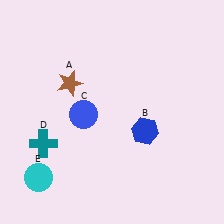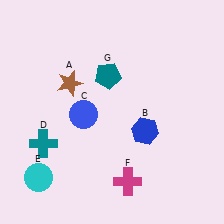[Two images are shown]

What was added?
A magenta cross (F), a teal pentagon (G) were added in Image 2.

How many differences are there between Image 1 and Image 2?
There are 2 differences between the two images.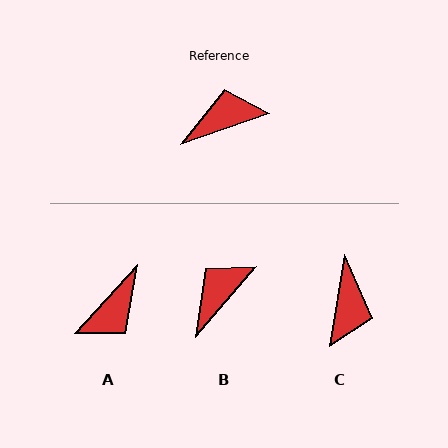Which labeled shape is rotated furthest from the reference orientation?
A, about 152 degrees away.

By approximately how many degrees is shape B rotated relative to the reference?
Approximately 30 degrees counter-clockwise.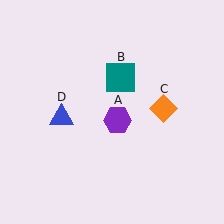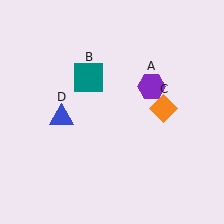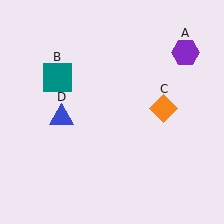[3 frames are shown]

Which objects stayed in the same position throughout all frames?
Orange diamond (object C) and blue triangle (object D) remained stationary.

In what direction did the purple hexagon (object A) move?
The purple hexagon (object A) moved up and to the right.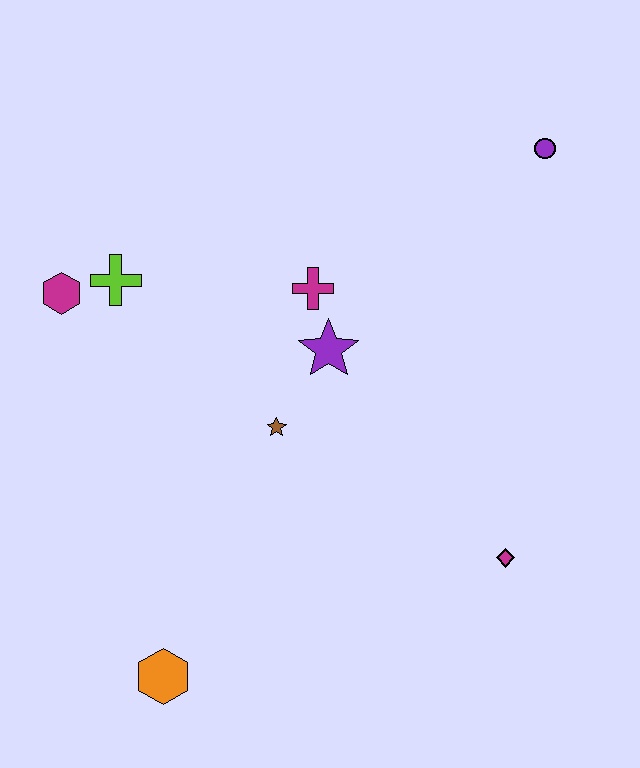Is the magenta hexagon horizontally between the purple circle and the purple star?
No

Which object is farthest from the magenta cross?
The orange hexagon is farthest from the magenta cross.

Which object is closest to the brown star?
The purple star is closest to the brown star.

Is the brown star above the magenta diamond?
Yes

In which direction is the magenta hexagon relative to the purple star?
The magenta hexagon is to the left of the purple star.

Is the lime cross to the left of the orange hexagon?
Yes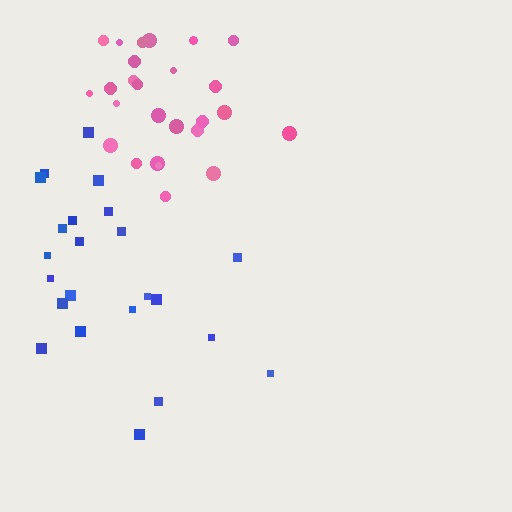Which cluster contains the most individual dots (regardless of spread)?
Pink (27).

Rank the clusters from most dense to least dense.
pink, blue.